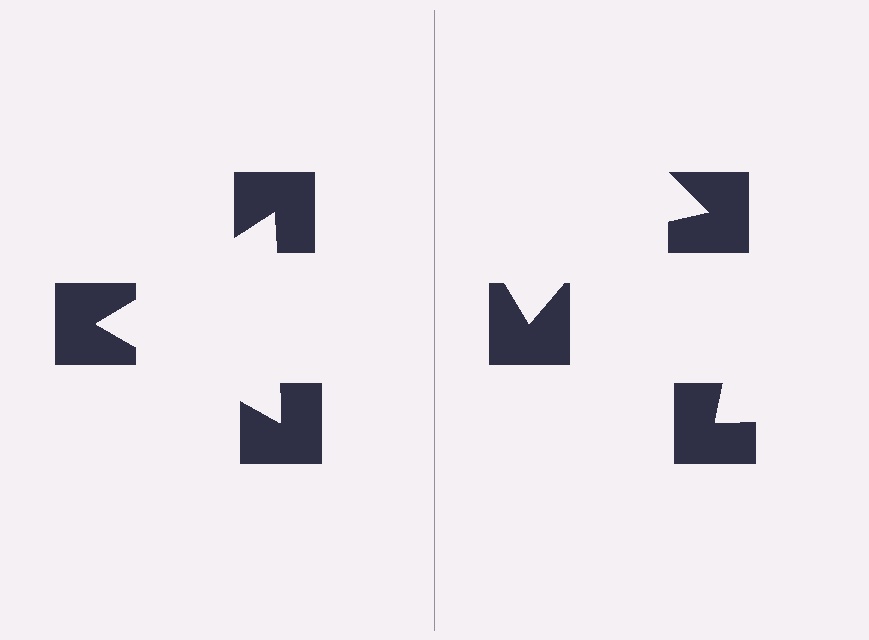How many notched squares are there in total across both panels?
6 — 3 on each side.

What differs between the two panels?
The notched squares are positioned identically on both sides; only the wedge orientations differ. On the left they align to a triangle; on the right they are misaligned.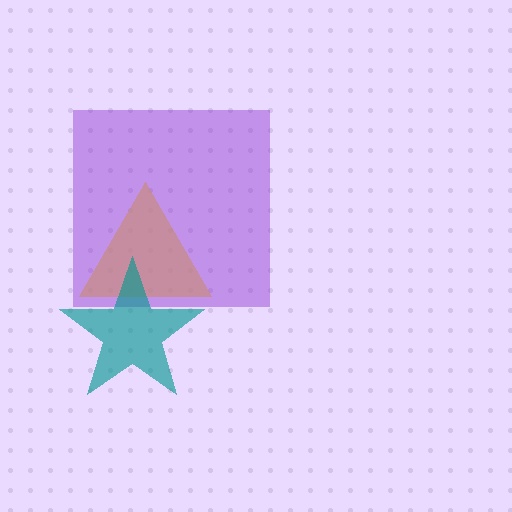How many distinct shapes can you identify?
There are 3 distinct shapes: a yellow triangle, a purple square, a teal star.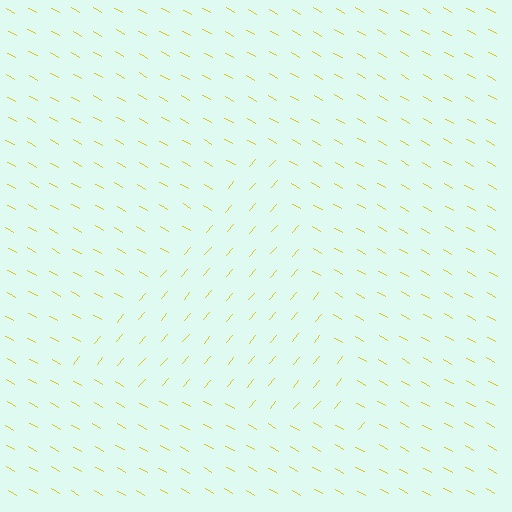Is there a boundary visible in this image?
Yes, there is a texture boundary formed by a change in line orientation.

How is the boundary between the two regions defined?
The boundary is defined purely by a change in line orientation (approximately 79 degrees difference). All lines are the same color and thickness.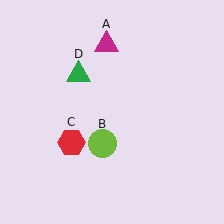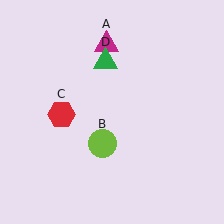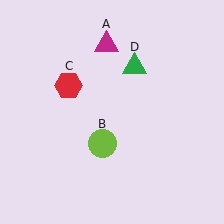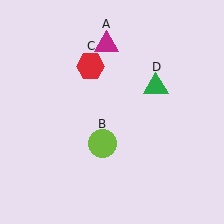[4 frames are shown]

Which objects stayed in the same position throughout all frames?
Magenta triangle (object A) and lime circle (object B) remained stationary.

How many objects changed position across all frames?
2 objects changed position: red hexagon (object C), green triangle (object D).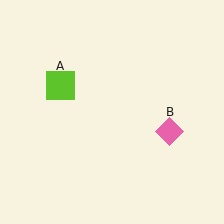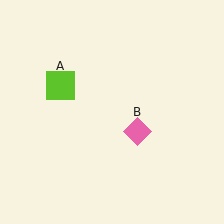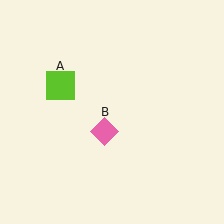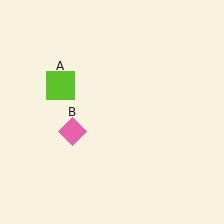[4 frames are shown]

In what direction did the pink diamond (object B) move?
The pink diamond (object B) moved left.